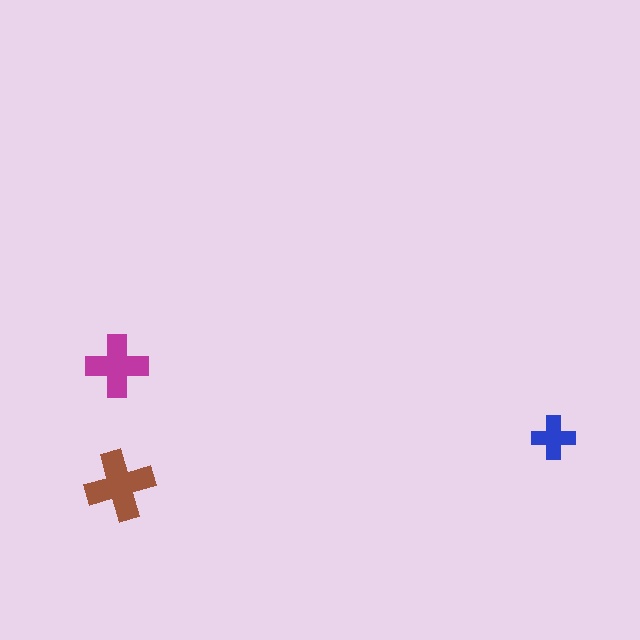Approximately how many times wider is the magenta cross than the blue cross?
About 1.5 times wider.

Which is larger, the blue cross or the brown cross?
The brown one.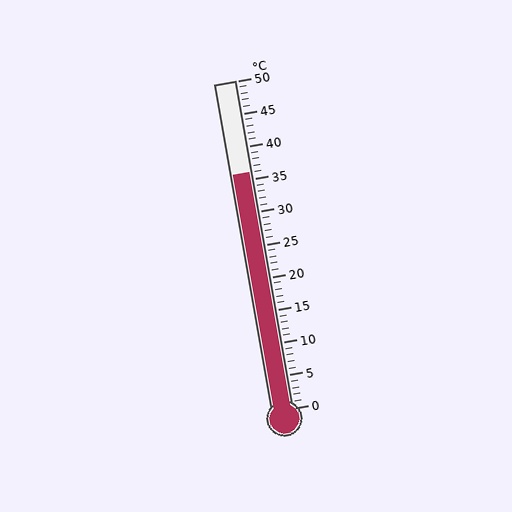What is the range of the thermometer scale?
The thermometer scale ranges from 0°C to 50°C.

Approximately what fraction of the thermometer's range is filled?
The thermometer is filled to approximately 70% of its range.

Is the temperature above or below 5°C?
The temperature is above 5°C.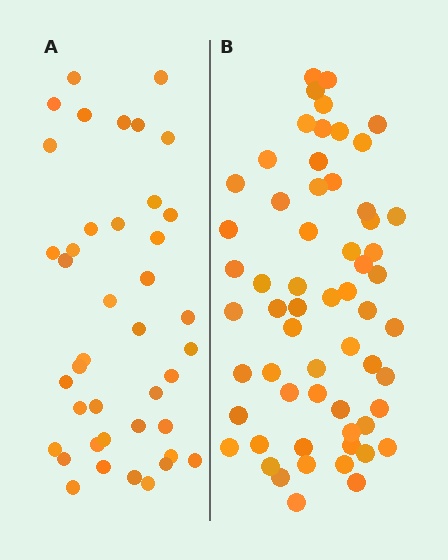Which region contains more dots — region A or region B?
Region B (the right region) has more dots.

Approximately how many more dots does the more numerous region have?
Region B has approximately 20 more dots than region A.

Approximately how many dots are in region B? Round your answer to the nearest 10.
About 60 dots.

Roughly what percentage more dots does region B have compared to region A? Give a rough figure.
About 45% more.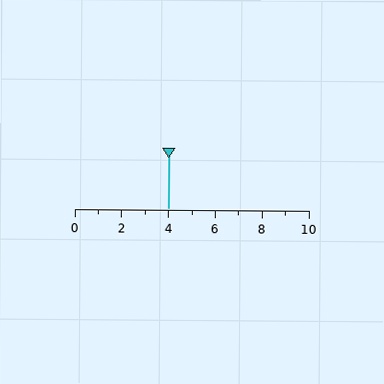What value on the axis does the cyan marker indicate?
The marker indicates approximately 4.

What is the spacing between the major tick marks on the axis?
The major ticks are spaced 2 apart.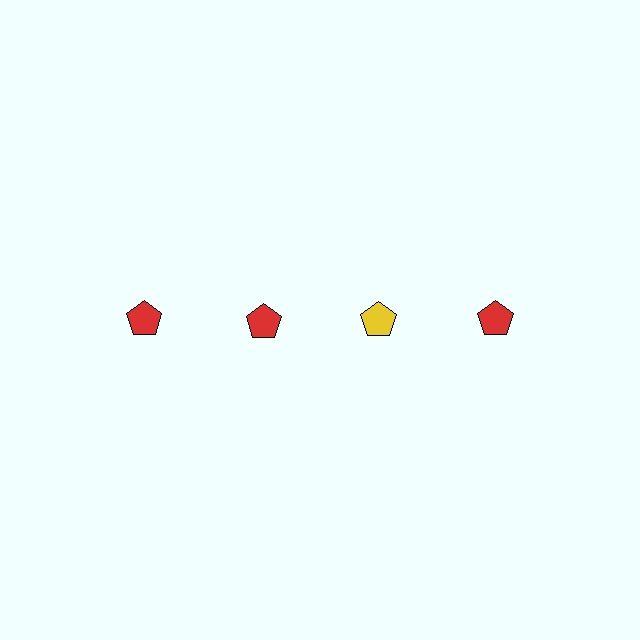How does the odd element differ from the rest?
It has a different color: yellow instead of red.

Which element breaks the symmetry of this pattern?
The yellow pentagon in the top row, center column breaks the symmetry. All other shapes are red pentagons.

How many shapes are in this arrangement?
There are 4 shapes arranged in a grid pattern.